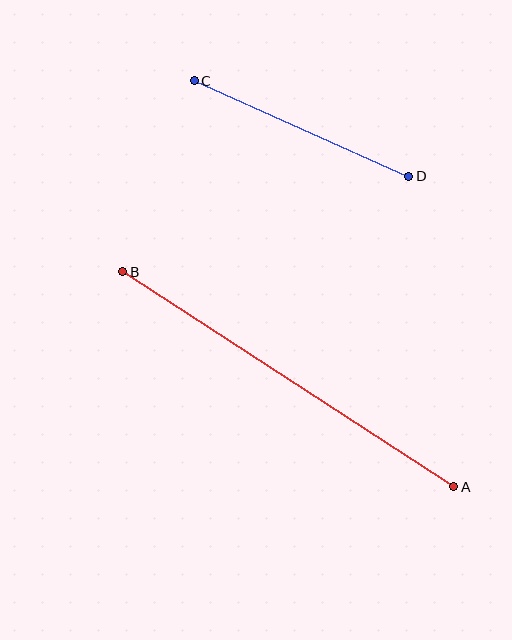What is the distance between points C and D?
The distance is approximately 235 pixels.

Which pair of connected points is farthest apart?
Points A and B are farthest apart.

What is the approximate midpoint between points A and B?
The midpoint is at approximately (288, 379) pixels.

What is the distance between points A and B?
The distance is approximately 395 pixels.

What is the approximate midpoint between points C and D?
The midpoint is at approximately (302, 129) pixels.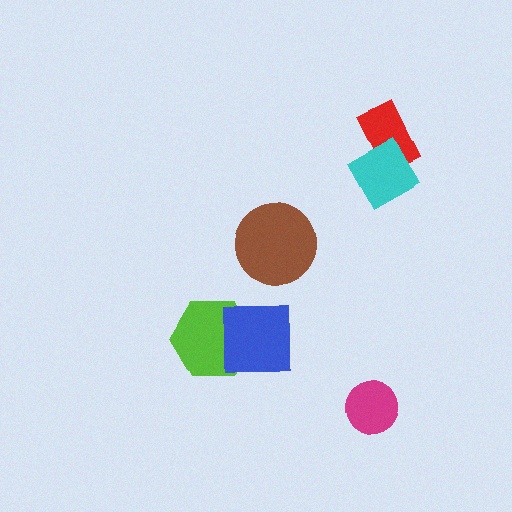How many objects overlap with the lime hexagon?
1 object overlaps with the lime hexagon.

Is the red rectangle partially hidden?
Yes, it is partially covered by another shape.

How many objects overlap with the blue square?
1 object overlaps with the blue square.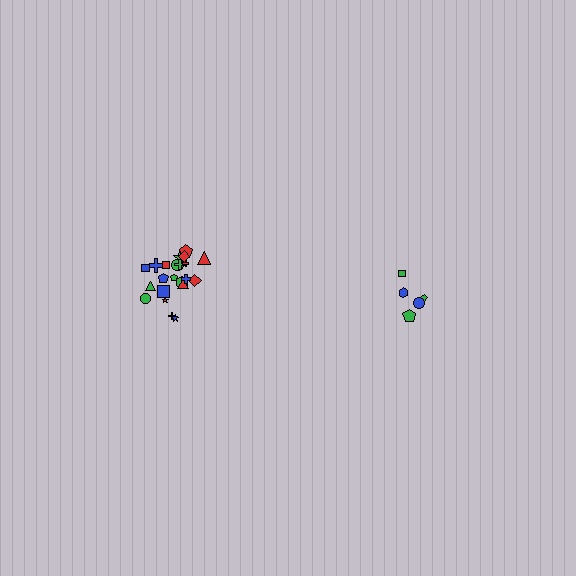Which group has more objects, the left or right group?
The left group.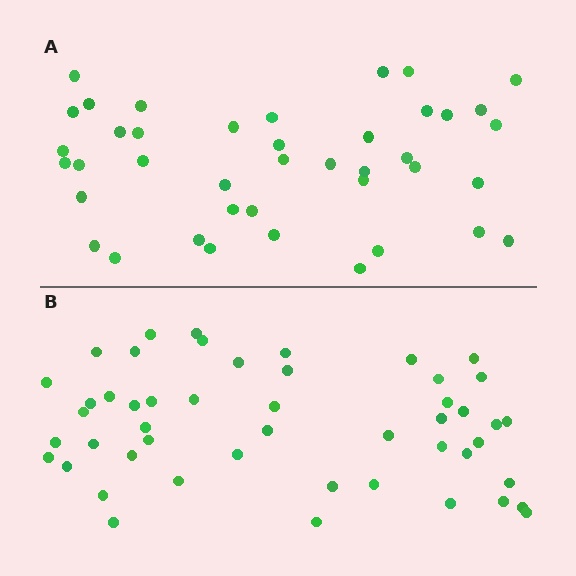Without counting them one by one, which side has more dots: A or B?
Region B (the bottom region) has more dots.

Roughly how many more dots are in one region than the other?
Region B has roughly 8 or so more dots than region A.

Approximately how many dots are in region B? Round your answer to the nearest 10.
About 50 dots. (The exact count is 49, which rounds to 50.)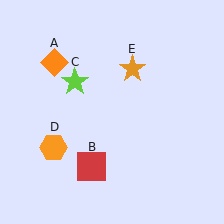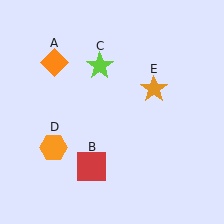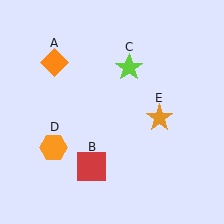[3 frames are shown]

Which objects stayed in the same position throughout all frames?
Orange diamond (object A) and red square (object B) and orange hexagon (object D) remained stationary.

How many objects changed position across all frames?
2 objects changed position: lime star (object C), orange star (object E).